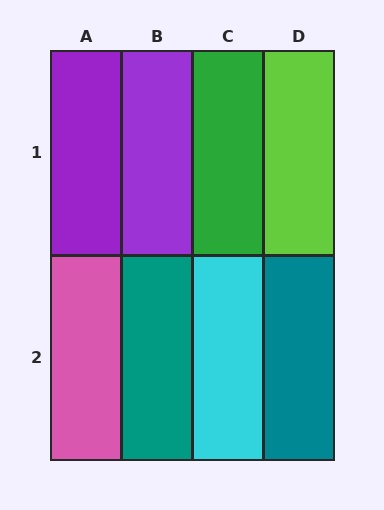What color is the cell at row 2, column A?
Pink.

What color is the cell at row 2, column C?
Cyan.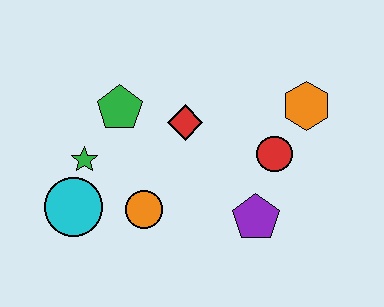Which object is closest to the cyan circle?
The green star is closest to the cyan circle.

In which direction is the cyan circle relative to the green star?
The cyan circle is below the green star.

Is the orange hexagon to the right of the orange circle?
Yes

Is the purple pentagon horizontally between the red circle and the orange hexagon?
No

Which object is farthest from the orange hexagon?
The cyan circle is farthest from the orange hexagon.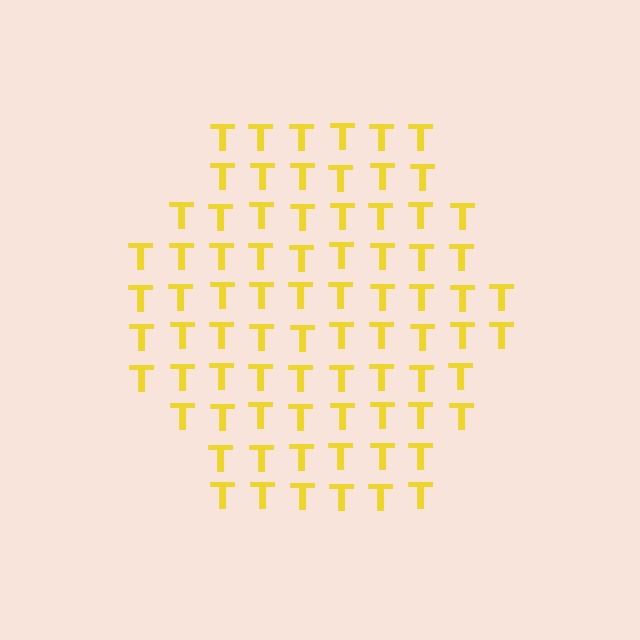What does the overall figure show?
The overall figure shows a hexagon.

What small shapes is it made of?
It is made of small letter T's.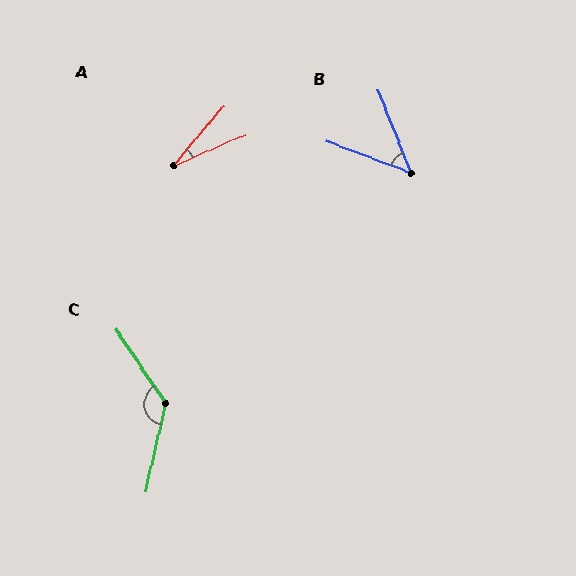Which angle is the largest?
C, at approximately 134 degrees.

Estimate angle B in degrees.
Approximately 48 degrees.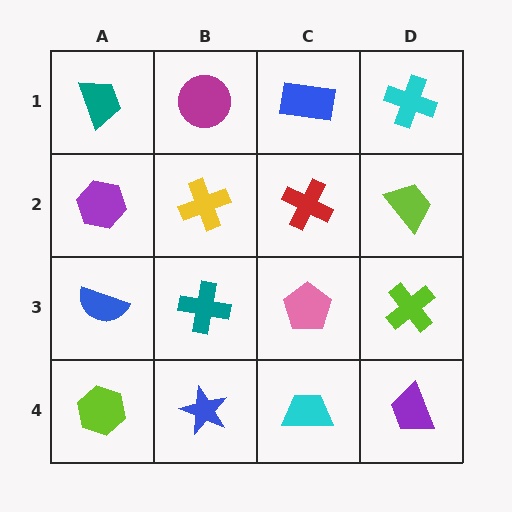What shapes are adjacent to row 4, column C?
A pink pentagon (row 3, column C), a blue star (row 4, column B), a purple trapezoid (row 4, column D).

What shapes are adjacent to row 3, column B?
A yellow cross (row 2, column B), a blue star (row 4, column B), a blue semicircle (row 3, column A), a pink pentagon (row 3, column C).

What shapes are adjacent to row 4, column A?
A blue semicircle (row 3, column A), a blue star (row 4, column B).